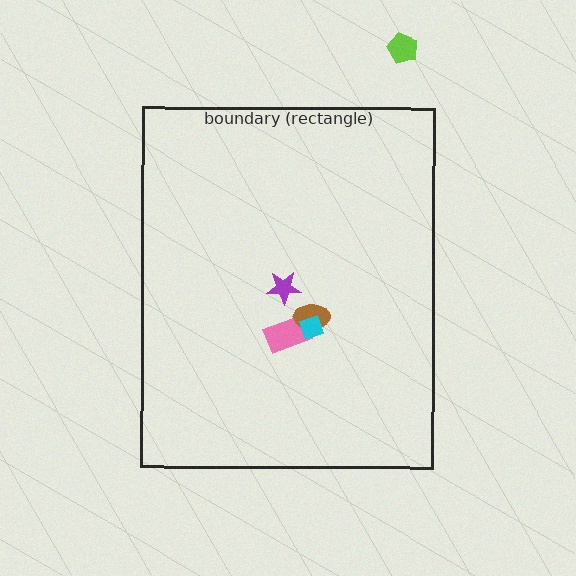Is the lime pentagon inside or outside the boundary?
Outside.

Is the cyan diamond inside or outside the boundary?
Inside.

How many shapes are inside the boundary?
4 inside, 1 outside.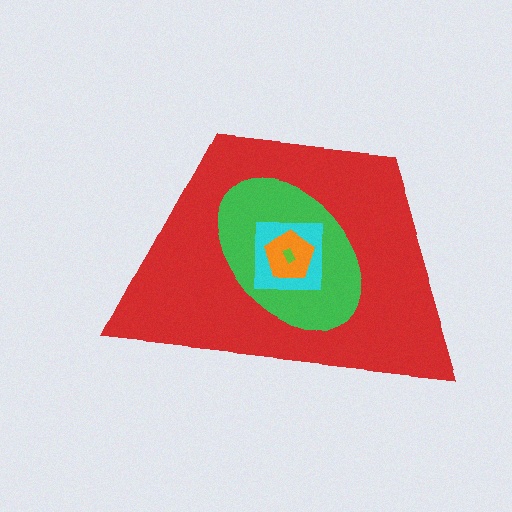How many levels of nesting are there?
5.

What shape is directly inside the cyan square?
The orange pentagon.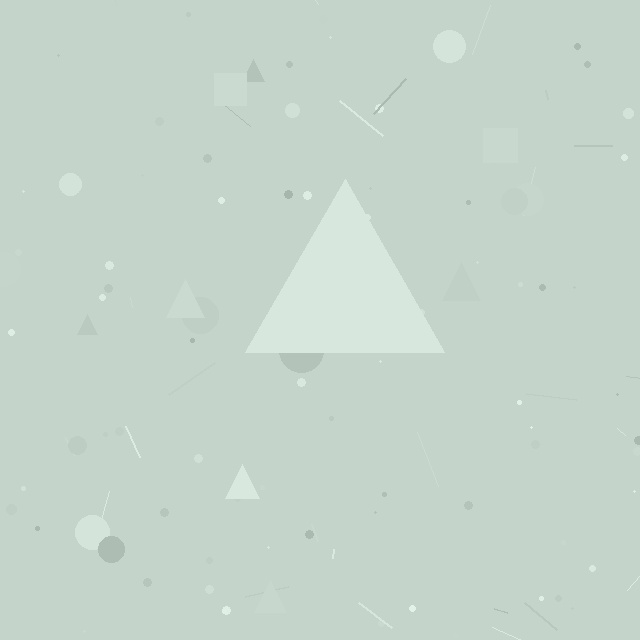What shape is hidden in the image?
A triangle is hidden in the image.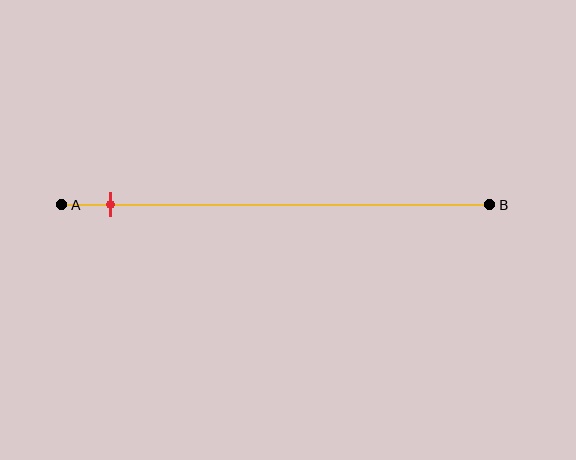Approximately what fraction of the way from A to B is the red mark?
The red mark is approximately 10% of the way from A to B.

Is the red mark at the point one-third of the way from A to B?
No, the mark is at about 10% from A, not at the 33% one-third point.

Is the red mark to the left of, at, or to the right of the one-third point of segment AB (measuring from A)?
The red mark is to the left of the one-third point of segment AB.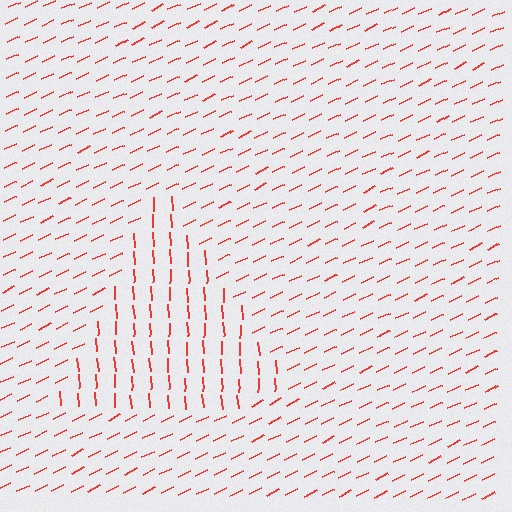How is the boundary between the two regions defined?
The boundary is defined purely by a change in line orientation (approximately 68 degrees difference). All lines are the same color and thickness.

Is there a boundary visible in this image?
Yes, there is a texture boundary formed by a change in line orientation.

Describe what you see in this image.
The image is filled with small red line segments. A triangle region in the image has lines oriented differently from the surrounding lines, creating a visible texture boundary.